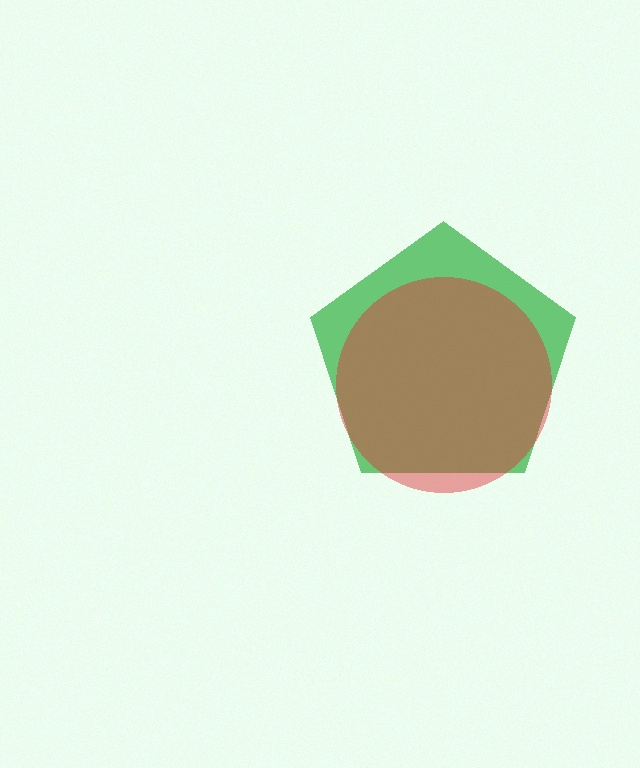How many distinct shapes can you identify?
There are 2 distinct shapes: a green pentagon, a red circle.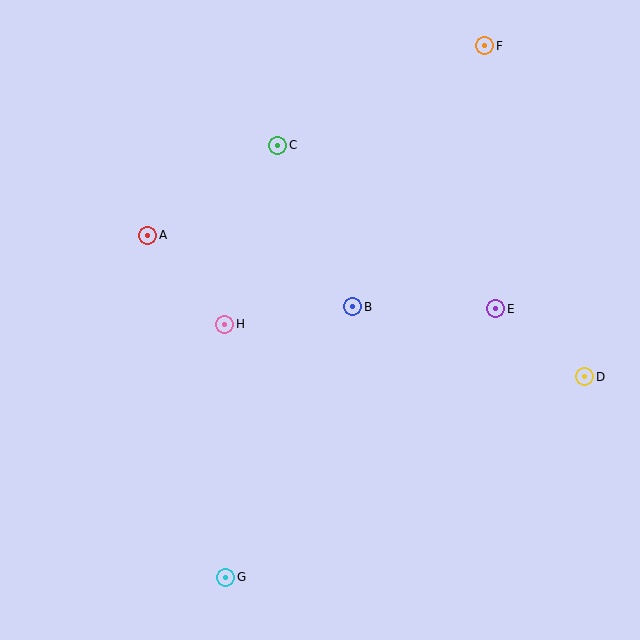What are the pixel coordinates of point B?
Point B is at (353, 307).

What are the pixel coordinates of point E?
Point E is at (496, 309).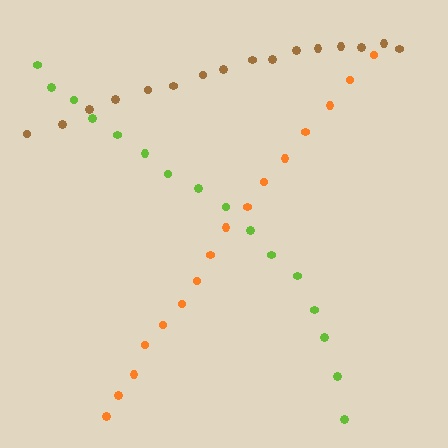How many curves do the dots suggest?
There are 3 distinct paths.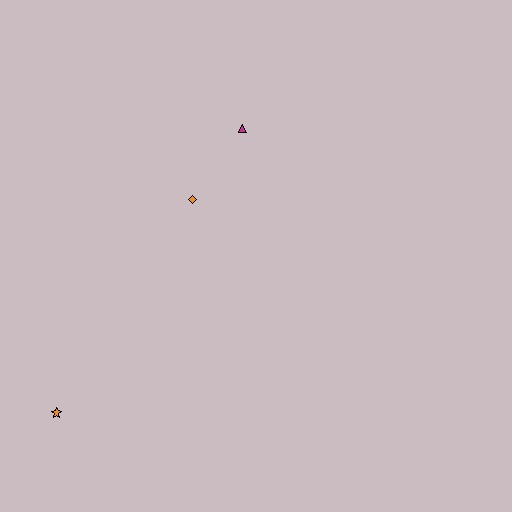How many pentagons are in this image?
There are no pentagons.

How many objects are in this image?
There are 3 objects.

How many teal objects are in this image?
There are no teal objects.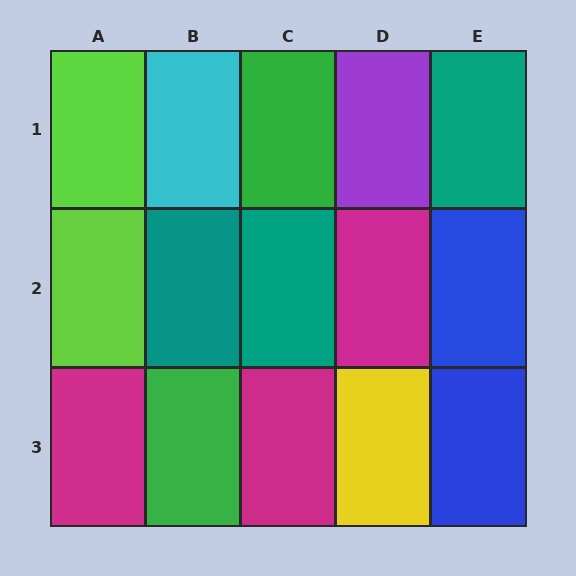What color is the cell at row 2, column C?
Teal.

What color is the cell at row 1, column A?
Lime.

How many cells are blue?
2 cells are blue.